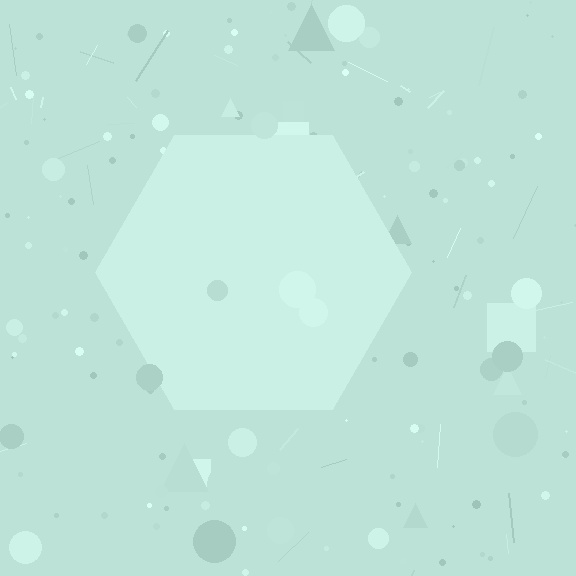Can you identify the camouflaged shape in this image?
The camouflaged shape is a hexagon.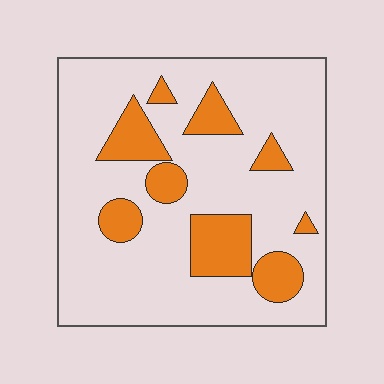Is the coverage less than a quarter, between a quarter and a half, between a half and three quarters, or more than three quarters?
Less than a quarter.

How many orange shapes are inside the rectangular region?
9.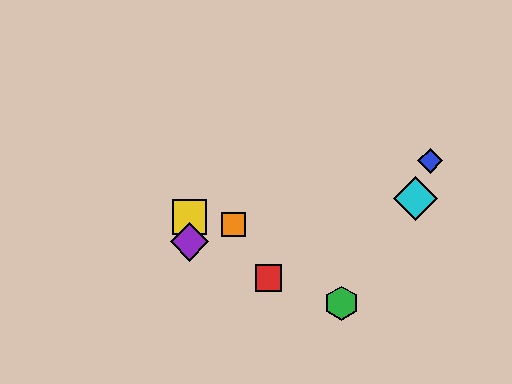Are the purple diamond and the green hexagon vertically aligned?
No, the purple diamond is at x≈190 and the green hexagon is at x≈341.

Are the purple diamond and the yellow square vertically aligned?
Yes, both are at x≈190.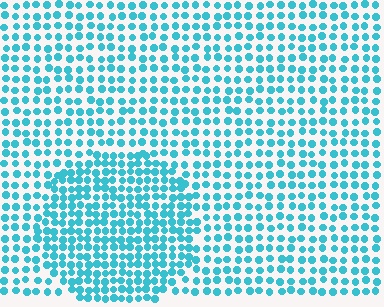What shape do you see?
I see a circle.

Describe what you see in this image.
The image contains small cyan elements arranged at two different densities. A circle-shaped region is visible where the elements are more densely packed than the surrounding area.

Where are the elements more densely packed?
The elements are more densely packed inside the circle boundary.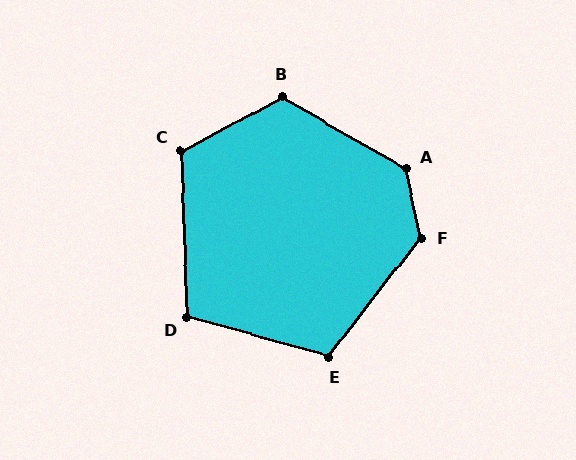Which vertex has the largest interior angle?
A, at approximately 132 degrees.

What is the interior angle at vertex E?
Approximately 112 degrees (obtuse).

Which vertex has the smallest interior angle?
D, at approximately 108 degrees.